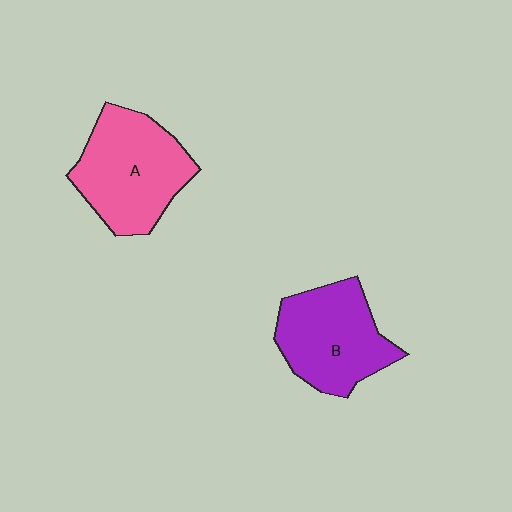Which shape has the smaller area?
Shape B (purple).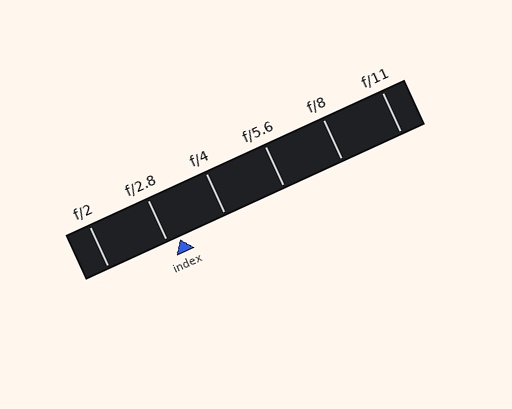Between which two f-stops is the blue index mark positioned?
The index mark is between f/2.8 and f/4.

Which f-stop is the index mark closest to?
The index mark is closest to f/2.8.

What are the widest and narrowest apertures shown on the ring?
The widest aperture shown is f/2 and the narrowest is f/11.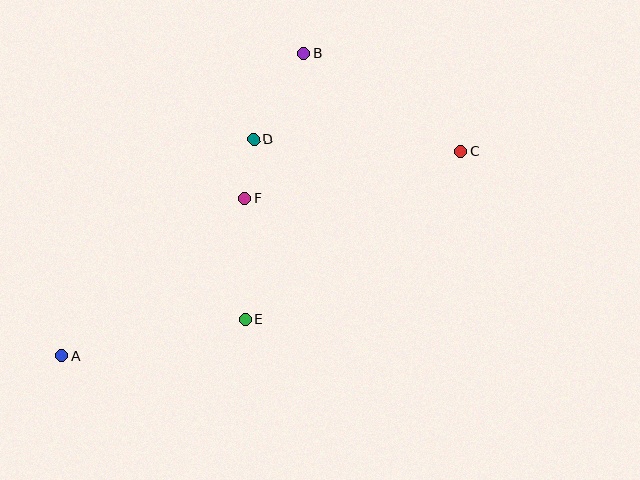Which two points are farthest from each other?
Points A and C are farthest from each other.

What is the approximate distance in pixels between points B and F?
The distance between B and F is approximately 157 pixels.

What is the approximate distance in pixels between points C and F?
The distance between C and F is approximately 220 pixels.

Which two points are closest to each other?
Points D and F are closest to each other.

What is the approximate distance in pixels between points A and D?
The distance between A and D is approximately 289 pixels.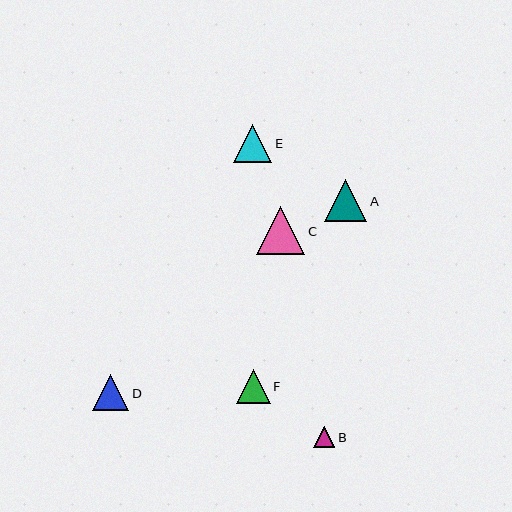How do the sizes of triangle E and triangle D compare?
Triangle E and triangle D are approximately the same size.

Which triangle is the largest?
Triangle C is the largest with a size of approximately 48 pixels.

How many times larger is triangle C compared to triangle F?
Triangle C is approximately 1.4 times the size of triangle F.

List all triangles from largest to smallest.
From largest to smallest: C, A, E, D, F, B.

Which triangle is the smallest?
Triangle B is the smallest with a size of approximately 21 pixels.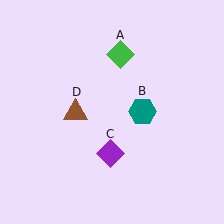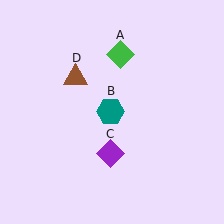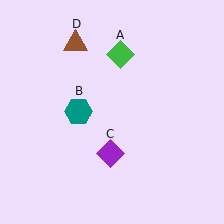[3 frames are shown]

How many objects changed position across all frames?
2 objects changed position: teal hexagon (object B), brown triangle (object D).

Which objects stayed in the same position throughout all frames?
Green diamond (object A) and purple diamond (object C) remained stationary.